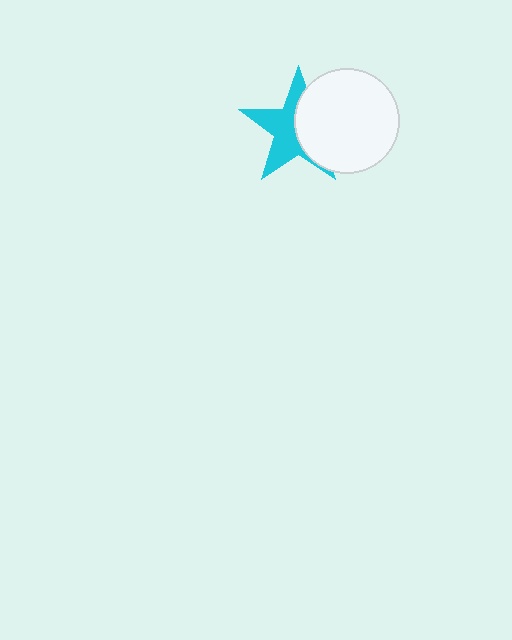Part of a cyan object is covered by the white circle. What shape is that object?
It is a star.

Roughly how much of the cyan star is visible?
About half of it is visible (roughly 54%).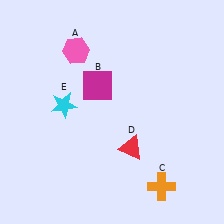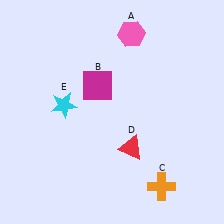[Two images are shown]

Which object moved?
The pink hexagon (A) moved right.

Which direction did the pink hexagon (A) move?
The pink hexagon (A) moved right.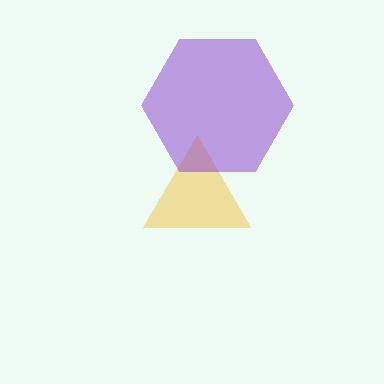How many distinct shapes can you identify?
There are 2 distinct shapes: a yellow triangle, a purple hexagon.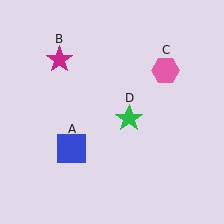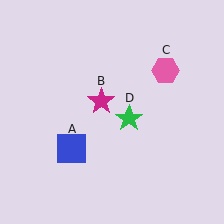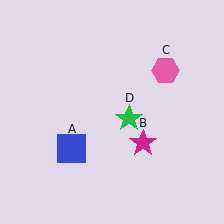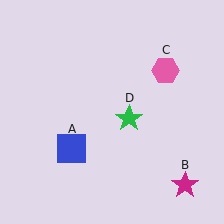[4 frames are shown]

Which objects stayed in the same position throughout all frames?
Blue square (object A) and pink hexagon (object C) and green star (object D) remained stationary.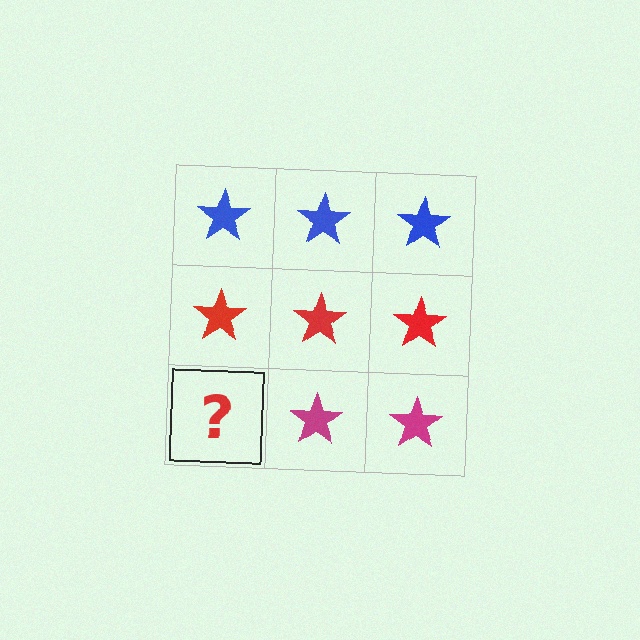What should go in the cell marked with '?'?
The missing cell should contain a magenta star.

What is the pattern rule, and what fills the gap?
The rule is that each row has a consistent color. The gap should be filled with a magenta star.